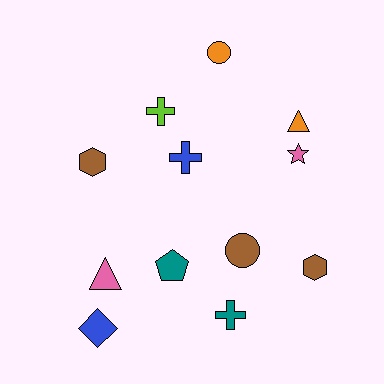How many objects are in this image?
There are 12 objects.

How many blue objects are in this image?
There are 2 blue objects.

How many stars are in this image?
There is 1 star.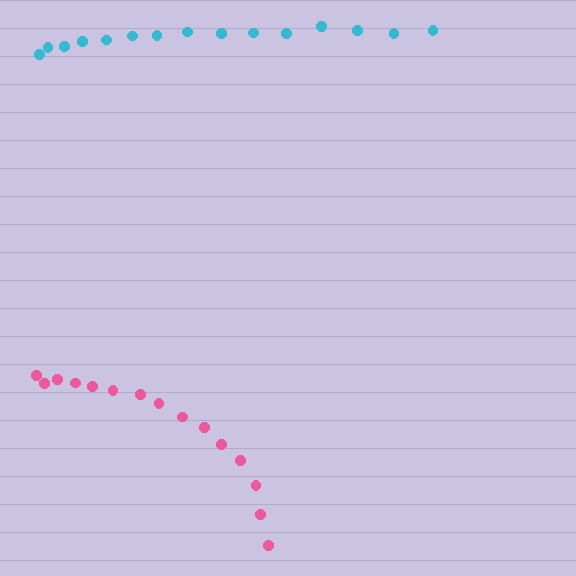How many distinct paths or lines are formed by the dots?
There are 2 distinct paths.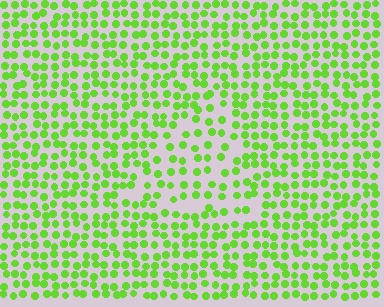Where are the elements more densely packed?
The elements are more densely packed outside the triangle boundary.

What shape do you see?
I see a triangle.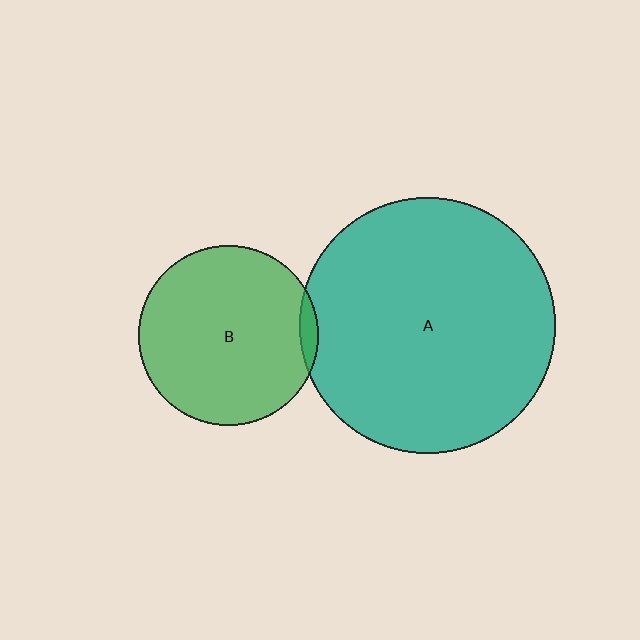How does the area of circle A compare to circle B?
Approximately 2.0 times.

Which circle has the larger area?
Circle A (teal).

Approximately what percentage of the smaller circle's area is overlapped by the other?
Approximately 5%.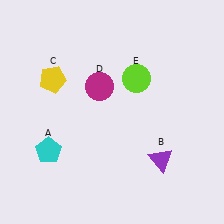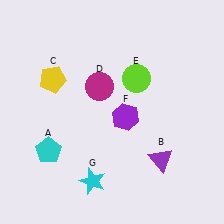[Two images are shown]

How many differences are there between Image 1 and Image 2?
There are 2 differences between the two images.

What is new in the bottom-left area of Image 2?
A cyan star (G) was added in the bottom-left area of Image 2.